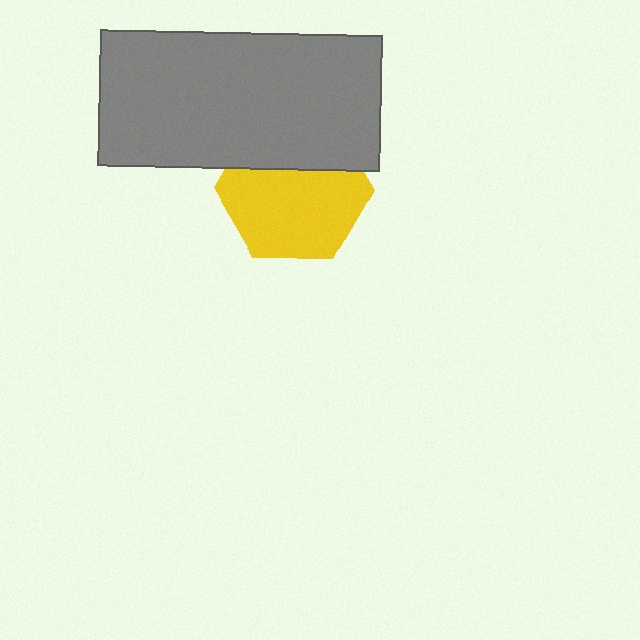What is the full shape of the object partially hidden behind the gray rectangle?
The partially hidden object is a yellow hexagon.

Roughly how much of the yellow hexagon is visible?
Most of it is visible (roughly 66%).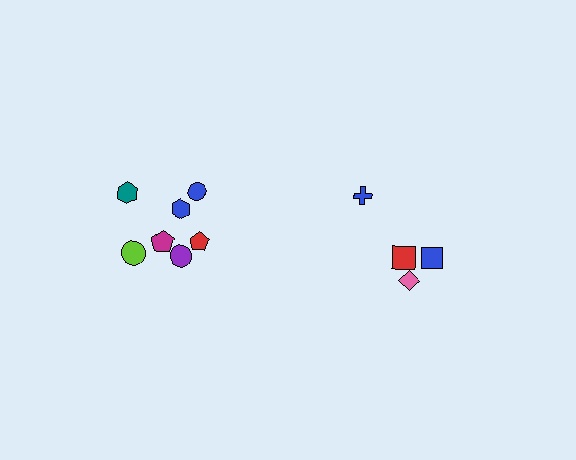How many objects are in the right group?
There are 4 objects.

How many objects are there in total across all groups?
There are 11 objects.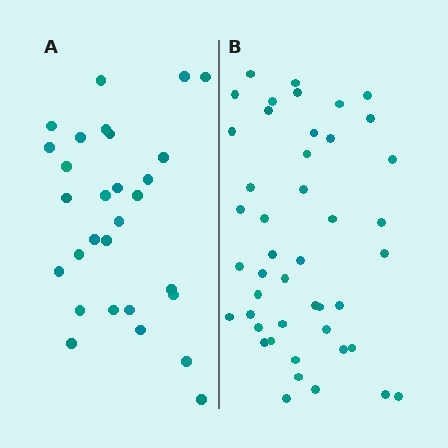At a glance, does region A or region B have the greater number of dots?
Region B (the right region) has more dots.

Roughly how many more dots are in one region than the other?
Region B has approximately 15 more dots than region A.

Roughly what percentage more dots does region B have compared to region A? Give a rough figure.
About 55% more.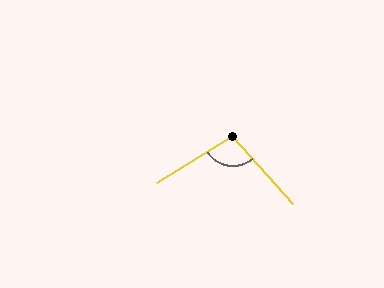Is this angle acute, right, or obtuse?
It is obtuse.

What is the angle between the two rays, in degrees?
Approximately 100 degrees.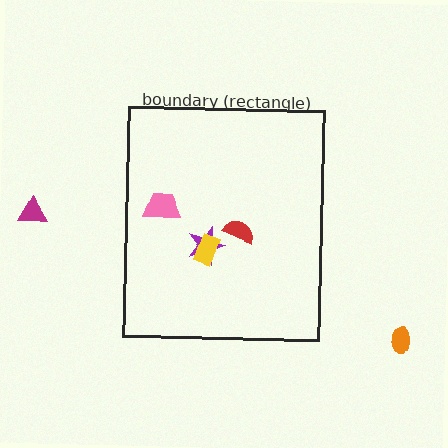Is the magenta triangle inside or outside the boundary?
Outside.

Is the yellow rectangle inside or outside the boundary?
Inside.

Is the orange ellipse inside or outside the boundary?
Outside.